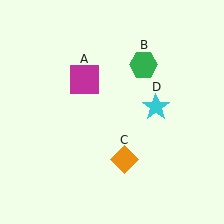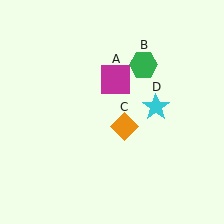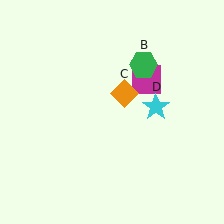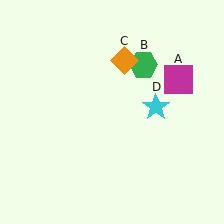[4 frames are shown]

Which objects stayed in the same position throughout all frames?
Green hexagon (object B) and cyan star (object D) remained stationary.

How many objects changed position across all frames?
2 objects changed position: magenta square (object A), orange diamond (object C).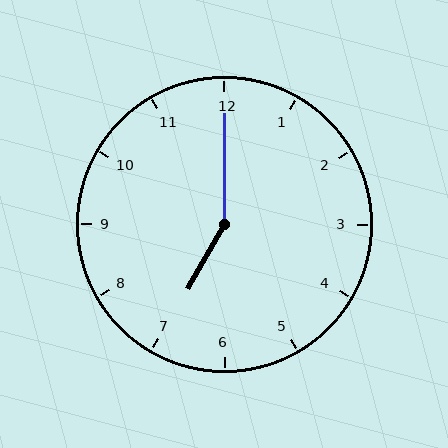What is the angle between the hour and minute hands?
Approximately 150 degrees.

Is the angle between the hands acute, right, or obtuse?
It is obtuse.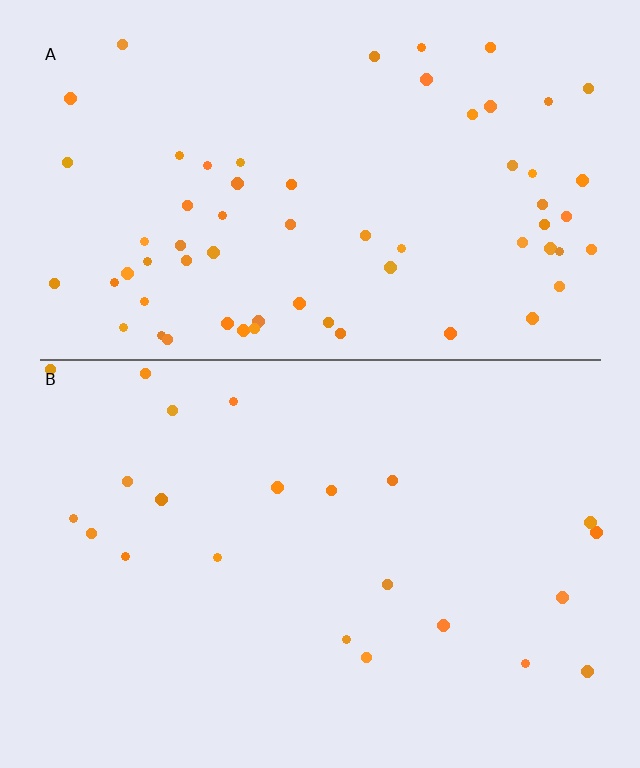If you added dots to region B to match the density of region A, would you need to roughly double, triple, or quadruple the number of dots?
Approximately triple.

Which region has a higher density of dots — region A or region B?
A (the top).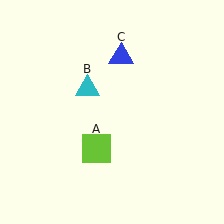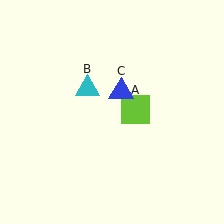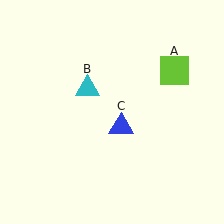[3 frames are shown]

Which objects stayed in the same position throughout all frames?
Cyan triangle (object B) remained stationary.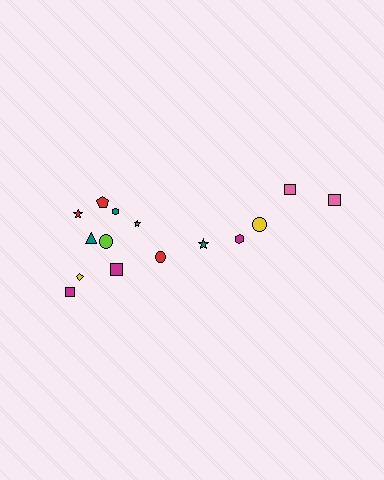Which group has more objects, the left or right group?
The left group.